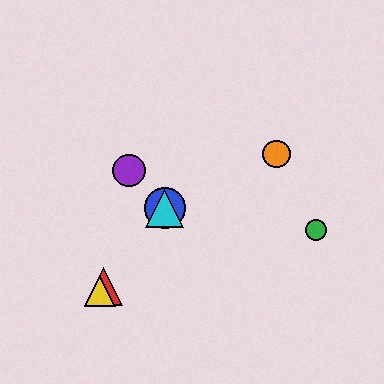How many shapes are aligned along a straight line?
4 shapes (the red triangle, the blue circle, the yellow triangle, the cyan triangle) are aligned along a straight line.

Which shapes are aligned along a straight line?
The red triangle, the blue circle, the yellow triangle, the cyan triangle are aligned along a straight line.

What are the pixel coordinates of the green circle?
The green circle is at (316, 230).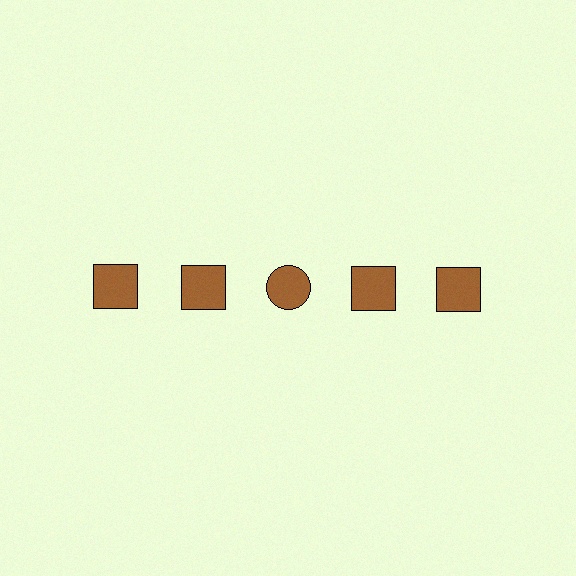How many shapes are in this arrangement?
There are 5 shapes arranged in a grid pattern.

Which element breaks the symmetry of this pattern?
The brown circle in the top row, center column breaks the symmetry. All other shapes are brown squares.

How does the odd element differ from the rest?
It has a different shape: circle instead of square.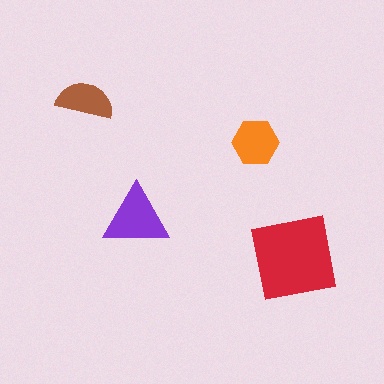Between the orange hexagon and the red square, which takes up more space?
The red square.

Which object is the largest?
The red square.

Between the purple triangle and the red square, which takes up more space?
The red square.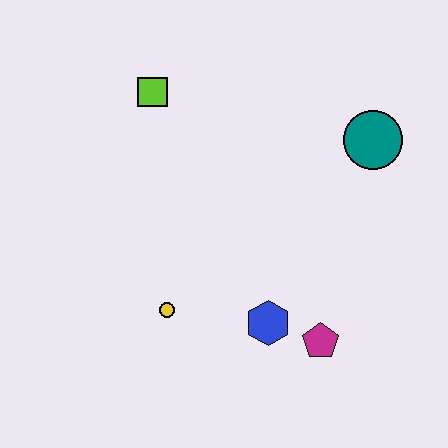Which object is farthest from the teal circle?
The yellow circle is farthest from the teal circle.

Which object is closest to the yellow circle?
The blue hexagon is closest to the yellow circle.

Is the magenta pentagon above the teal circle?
No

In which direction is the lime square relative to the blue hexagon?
The lime square is above the blue hexagon.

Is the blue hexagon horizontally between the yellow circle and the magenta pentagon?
Yes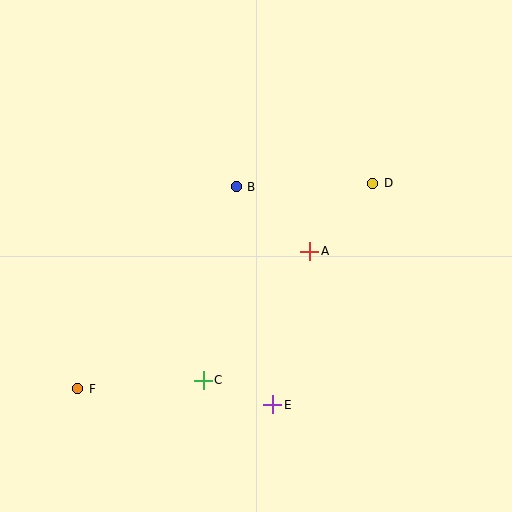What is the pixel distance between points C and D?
The distance between C and D is 260 pixels.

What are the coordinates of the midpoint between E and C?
The midpoint between E and C is at (238, 392).